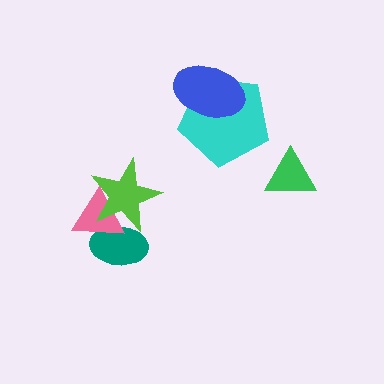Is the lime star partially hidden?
No, no other shape covers it.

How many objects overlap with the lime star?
2 objects overlap with the lime star.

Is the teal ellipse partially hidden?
Yes, it is partially covered by another shape.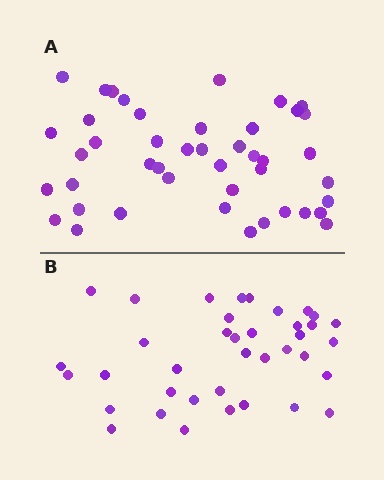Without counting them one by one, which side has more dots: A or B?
Region A (the top region) has more dots.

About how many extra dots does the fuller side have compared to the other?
Region A has about 6 more dots than region B.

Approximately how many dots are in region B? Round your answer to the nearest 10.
About 40 dots. (The exact count is 38, which rounds to 40.)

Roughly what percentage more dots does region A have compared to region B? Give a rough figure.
About 15% more.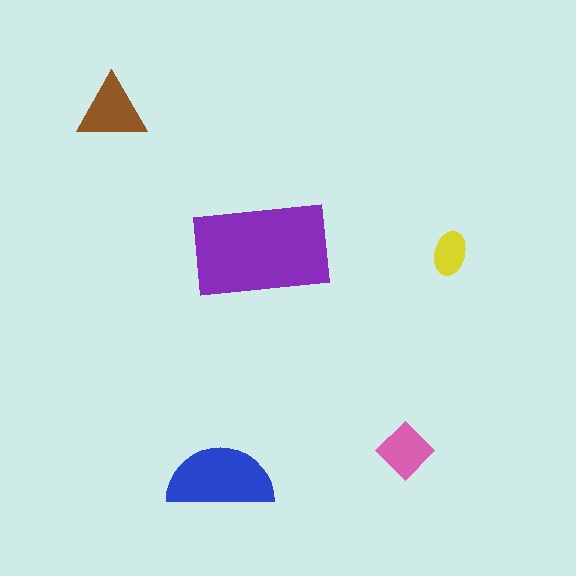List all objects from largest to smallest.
The purple rectangle, the blue semicircle, the brown triangle, the pink diamond, the yellow ellipse.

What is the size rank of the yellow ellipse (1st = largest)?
5th.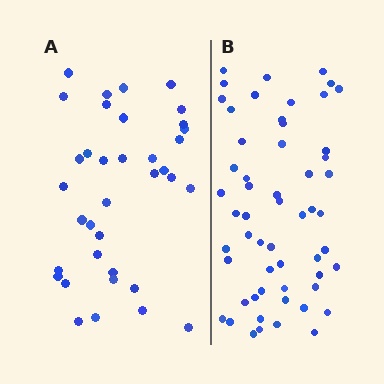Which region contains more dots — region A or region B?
Region B (the right region) has more dots.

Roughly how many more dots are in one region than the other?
Region B has approximately 20 more dots than region A.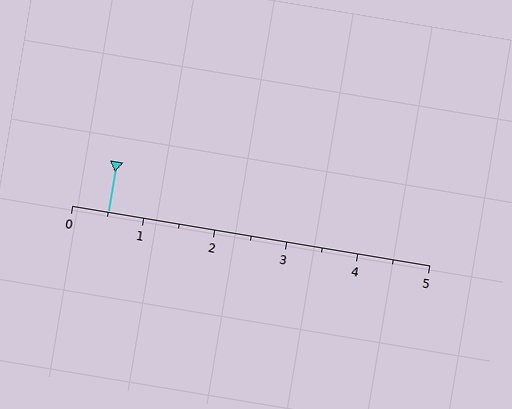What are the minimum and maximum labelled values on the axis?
The axis runs from 0 to 5.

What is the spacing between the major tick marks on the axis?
The major ticks are spaced 1 apart.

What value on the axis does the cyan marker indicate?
The marker indicates approximately 0.5.